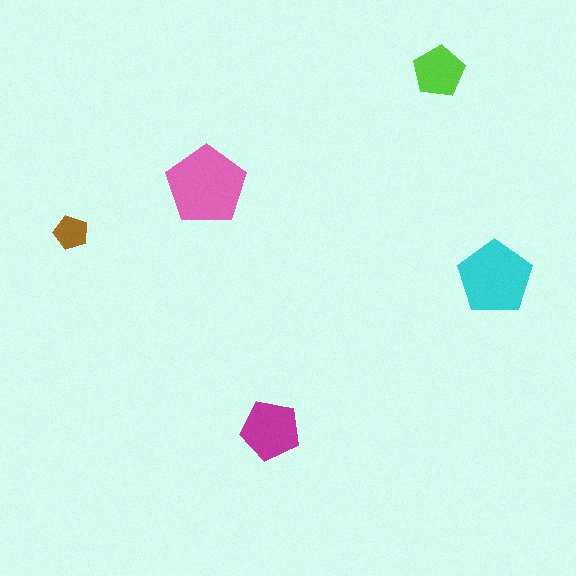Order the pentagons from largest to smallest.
the pink one, the cyan one, the magenta one, the lime one, the brown one.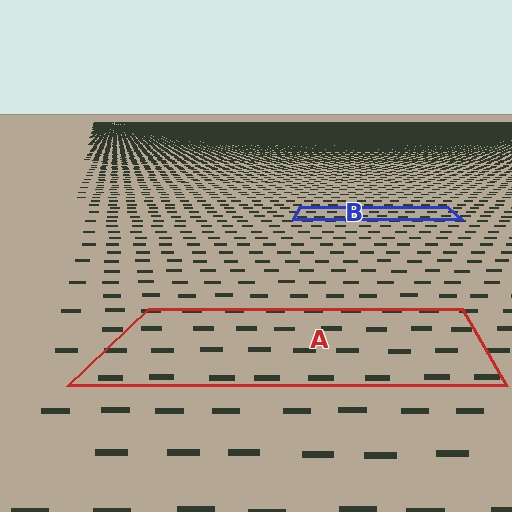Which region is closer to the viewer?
Region A is closer. The texture elements there are larger and more spread out.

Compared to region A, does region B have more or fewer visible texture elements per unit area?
Region B has more texture elements per unit area — they are packed more densely because it is farther away.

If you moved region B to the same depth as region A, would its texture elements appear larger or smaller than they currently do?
They would appear larger. At a closer depth, the same texture elements are projected at a bigger on-screen size.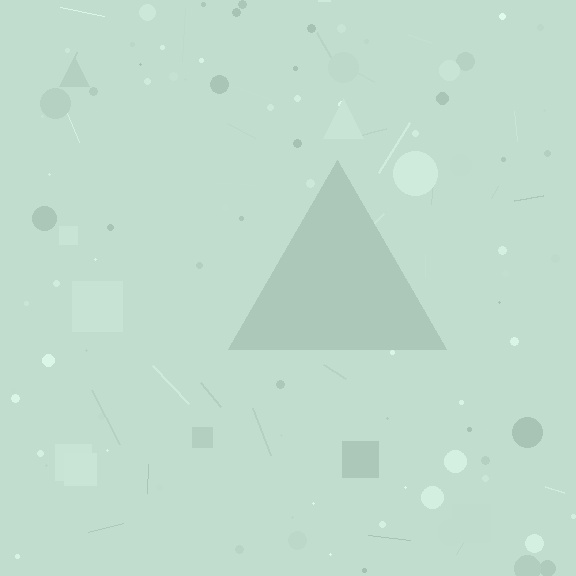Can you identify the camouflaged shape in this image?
The camouflaged shape is a triangle.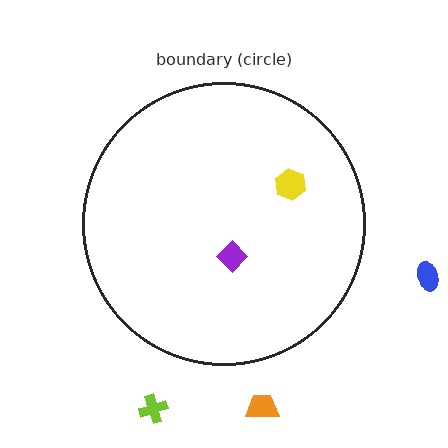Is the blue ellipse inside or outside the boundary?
Outside.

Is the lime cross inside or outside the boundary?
Outside.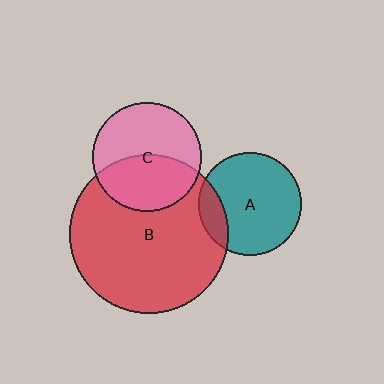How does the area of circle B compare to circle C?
Approximately 2.1 times.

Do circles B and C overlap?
Yes.